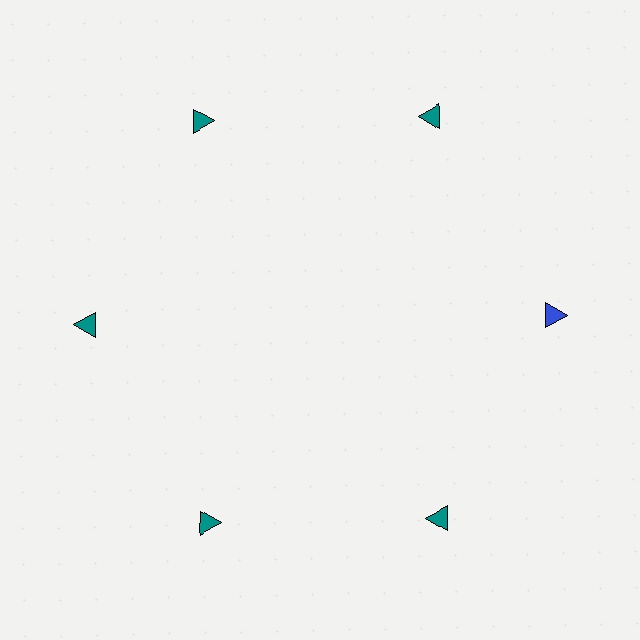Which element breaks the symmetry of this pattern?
The blue triangle at roughly the 3 o'clock position breaks the symmetry. All other shapes are teal triangles.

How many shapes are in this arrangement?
There are 6 shapes arranged in a ring pattern.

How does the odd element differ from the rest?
It has a different color: blue instead of teal.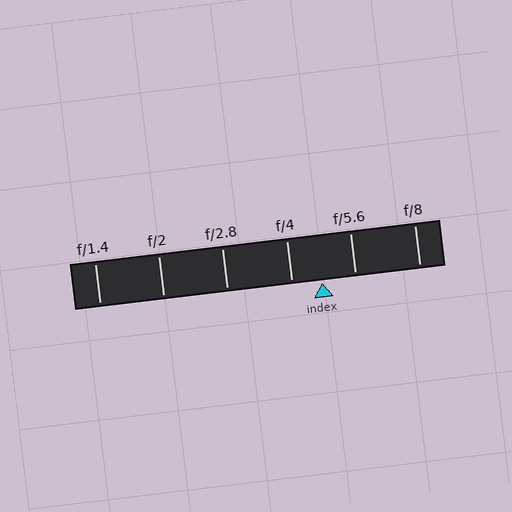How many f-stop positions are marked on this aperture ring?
There are 6 f-stop positions marked.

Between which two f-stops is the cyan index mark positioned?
The index mark is between f/4 and f/5.6.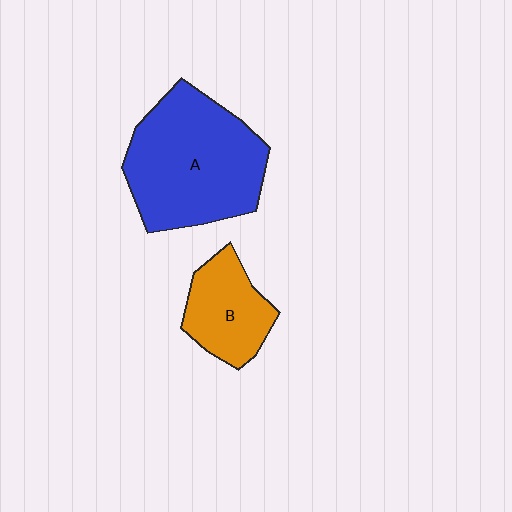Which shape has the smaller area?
Shape B (orange).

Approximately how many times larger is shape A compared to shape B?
Approximately 2.1 times.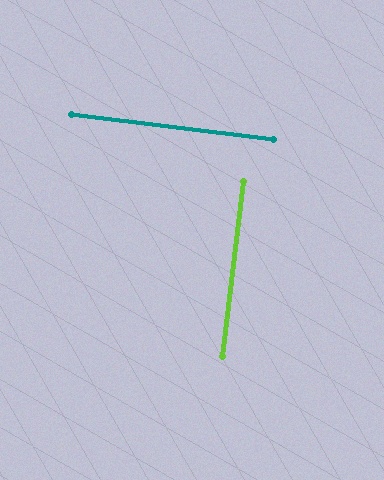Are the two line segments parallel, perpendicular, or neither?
Perpendicular — they meet at approximately 90°.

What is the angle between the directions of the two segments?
Approximately 90 degrees.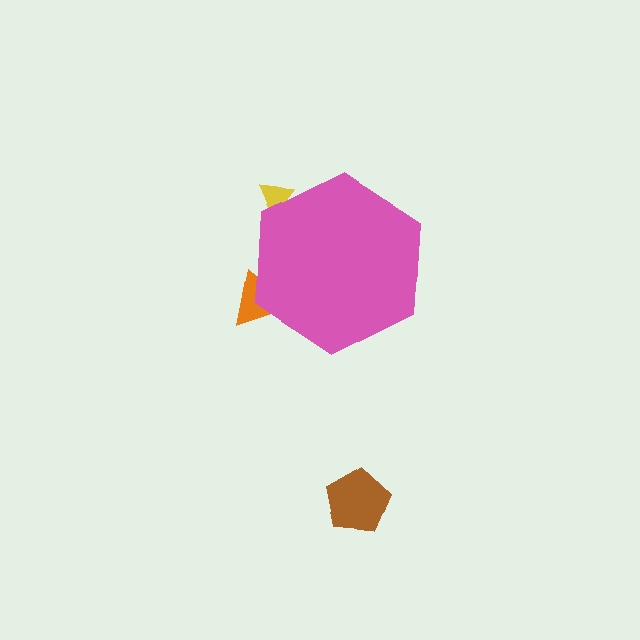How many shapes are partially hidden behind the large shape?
2 shapes are partially hidden.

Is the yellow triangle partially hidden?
Yes, the yellow triangle is partially hidden behind the pink hexagon.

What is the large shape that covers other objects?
A pink hexagon.